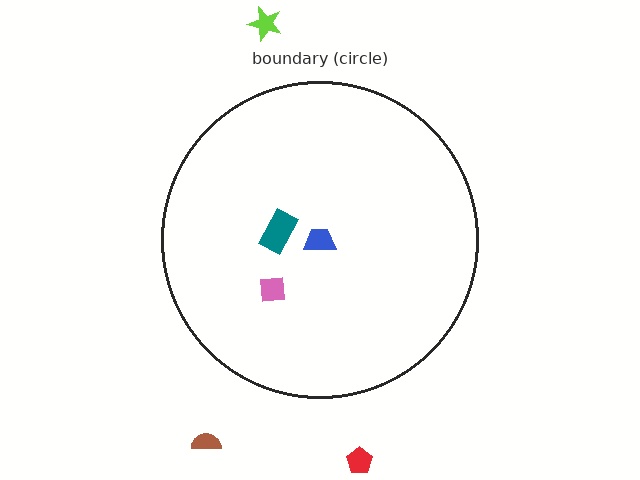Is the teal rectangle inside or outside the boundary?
Inside.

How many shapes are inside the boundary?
3 inside, 3 outside.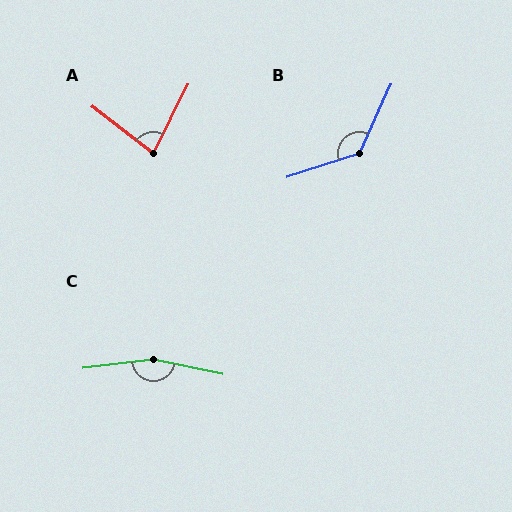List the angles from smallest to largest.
A (79°), B (132°), C (161°).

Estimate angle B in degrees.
Approximately 132 degrees.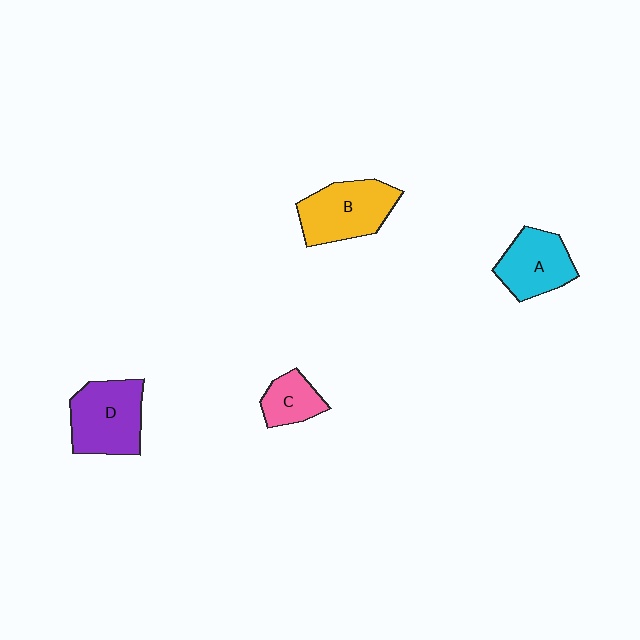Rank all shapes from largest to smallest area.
From largest to smallest: D (purple), B (yellow), A (cyan), C (pink).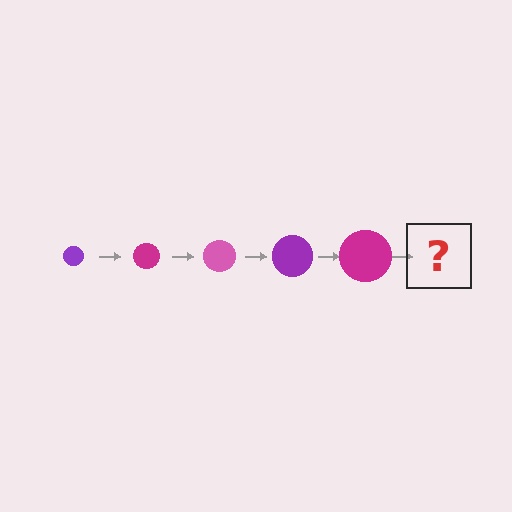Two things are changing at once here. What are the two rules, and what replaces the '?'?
The two rules are that the circle grows larger each step and the color cycles through purple, magenta, and pink. The '?' should be a pink circle, larger than the previous one.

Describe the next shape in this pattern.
It should be a pink circle, larger than the previous one.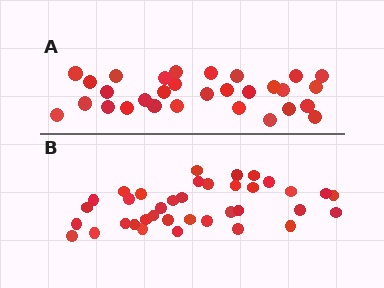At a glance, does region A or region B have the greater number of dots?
Region B (the bottom region) has more dots.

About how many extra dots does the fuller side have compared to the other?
Region B has roughly 8 or so more dots than region A.